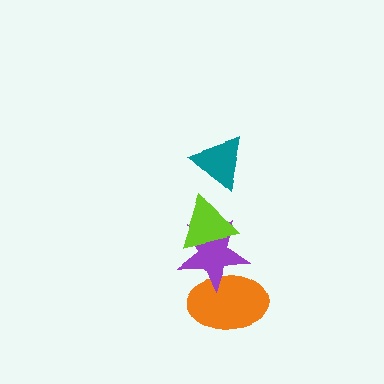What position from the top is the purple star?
The purple star is 3rd from the top.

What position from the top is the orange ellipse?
The orange ellipse is 4th from the top.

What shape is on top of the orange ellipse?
The purple star is on top of the orange ellipse.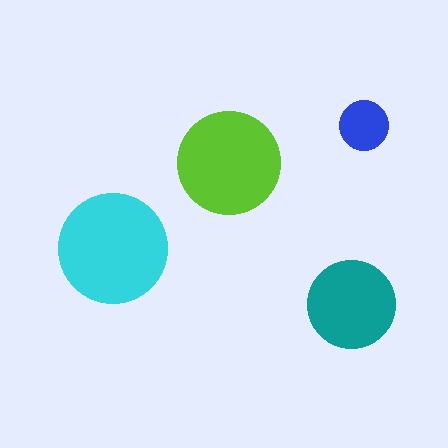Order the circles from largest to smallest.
the cyan one, the lime one, the teal one, the blue one.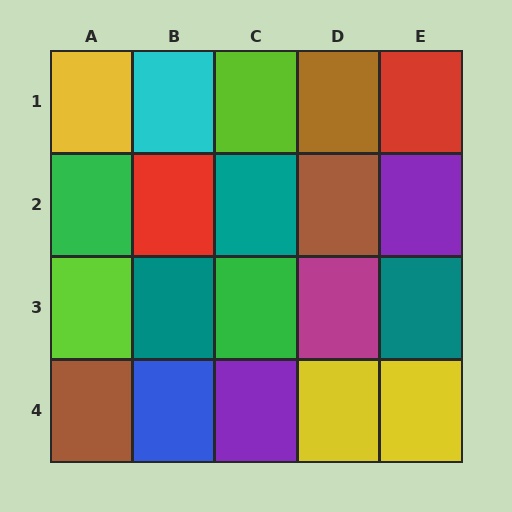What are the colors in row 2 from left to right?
Green, red, teal, brown, purple.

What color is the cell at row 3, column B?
Teal.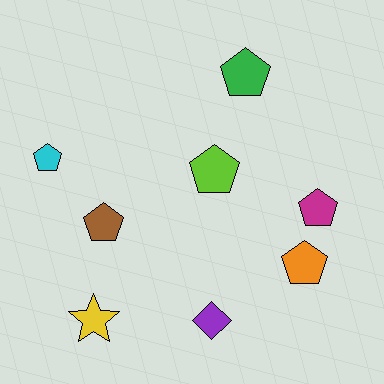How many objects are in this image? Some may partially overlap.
There are 8 objects.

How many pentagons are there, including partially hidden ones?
There are 6 pentagons.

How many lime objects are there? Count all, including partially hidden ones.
There is 1 lime object.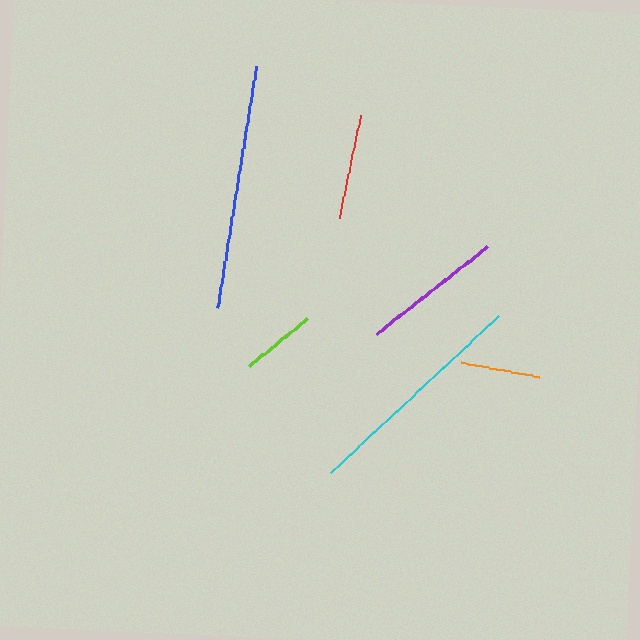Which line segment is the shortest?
The lime line is the shortest at approximately 75 pixels.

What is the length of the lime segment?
The lime segment is approximately 75 pixels long.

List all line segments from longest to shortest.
From longest to shortest: blue, cyan, purple, red, orange, lime.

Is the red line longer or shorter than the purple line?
The purple line is longer than the red line.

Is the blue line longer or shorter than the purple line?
The blue line is longer than the purple line.